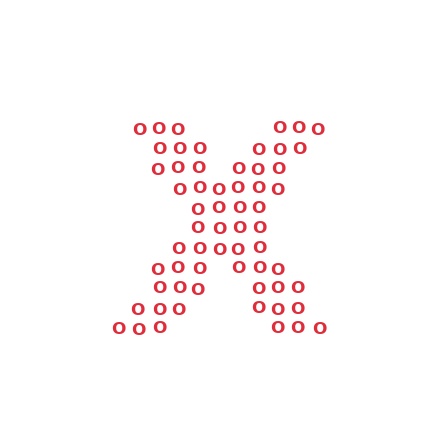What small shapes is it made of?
It is made of small letter O's.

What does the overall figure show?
The overall figure shows the letter X.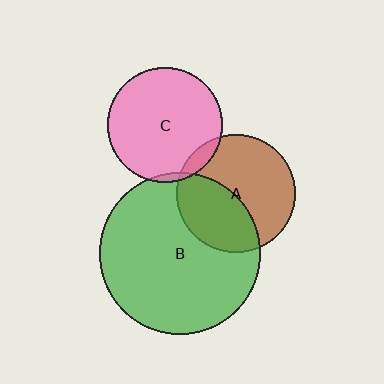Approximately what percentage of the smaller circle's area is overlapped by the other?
Approximately 10%.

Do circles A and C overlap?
Yes.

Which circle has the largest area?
Circle B (green).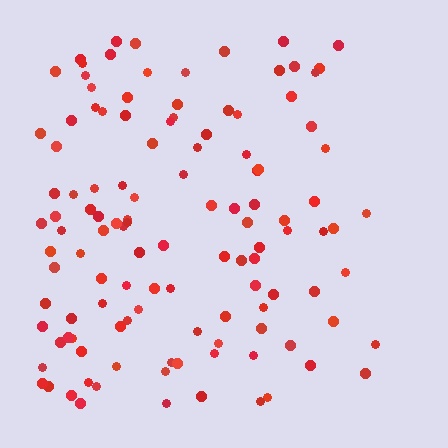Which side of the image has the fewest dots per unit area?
The right.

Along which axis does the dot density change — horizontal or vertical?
Horizontal.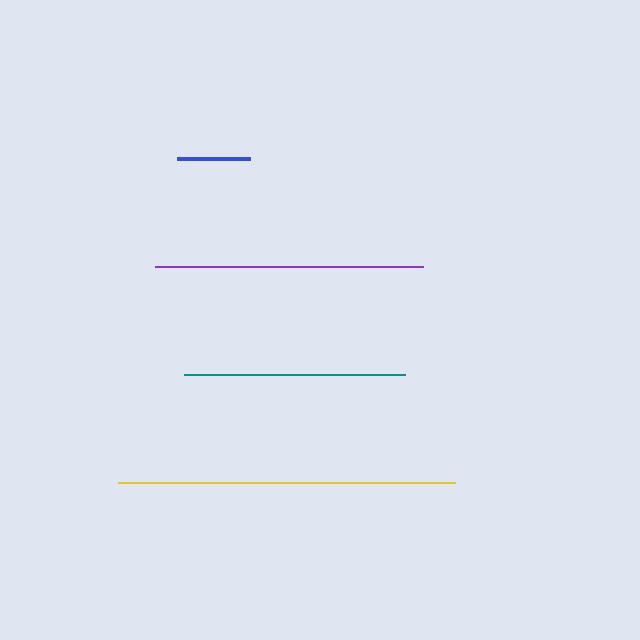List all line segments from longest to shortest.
From longest to shortest: yellow, purple, teal, blue.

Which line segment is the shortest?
The blue line is the shortest at approximately 74 pixels.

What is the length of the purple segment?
The purple segment is approximately 268 pixels long.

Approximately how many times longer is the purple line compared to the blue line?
The purple line is approximately 3.6 times the length of the blue line.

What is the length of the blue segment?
The blue segment is approximately 74 pixels long.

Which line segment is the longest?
The yellow line is the longest at approximately 337 pixels.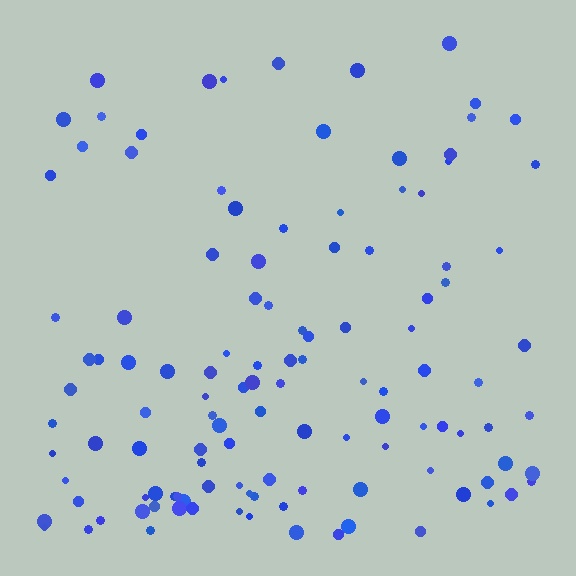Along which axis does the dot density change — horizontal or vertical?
Vertical.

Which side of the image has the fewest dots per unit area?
The top.